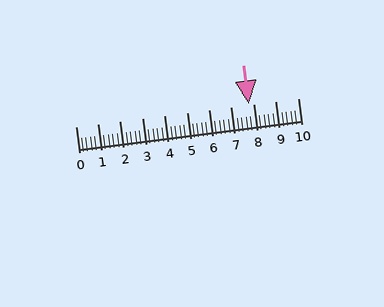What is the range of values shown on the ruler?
The ruler shows values from 0 to 10.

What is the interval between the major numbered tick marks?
The major tick marks are spaced 1 units apart.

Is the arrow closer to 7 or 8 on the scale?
The arrow is closer to 8.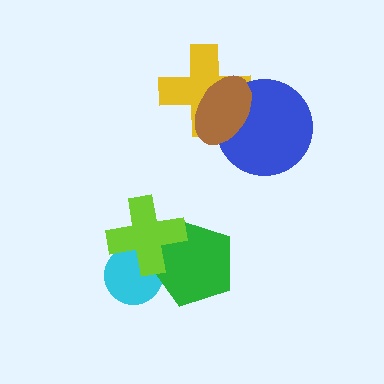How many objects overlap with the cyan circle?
2 objects overlap with the cyan circle.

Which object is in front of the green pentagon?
The lime cross is in front of the green pentagon.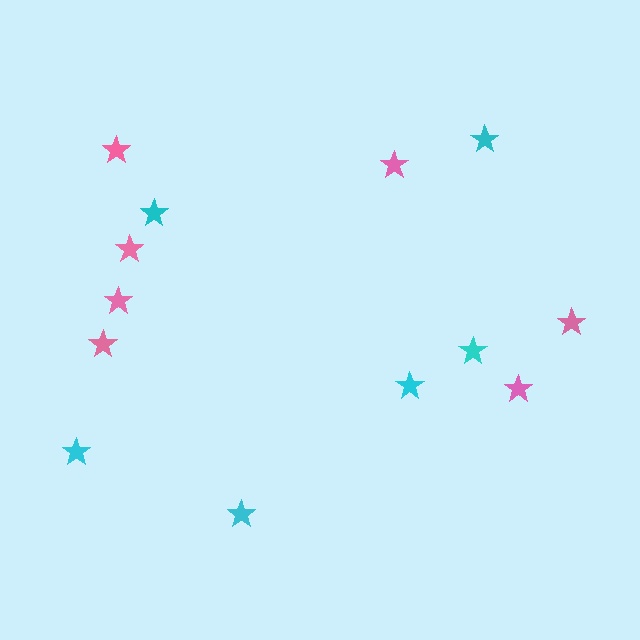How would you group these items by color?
There are 2 groups: one group of cyan stars (6) and one group of pink stars (7).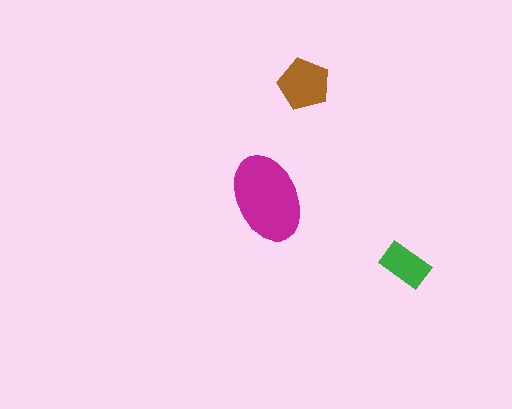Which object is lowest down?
The green rectangle is bottommost.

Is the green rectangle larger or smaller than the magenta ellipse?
Smaller.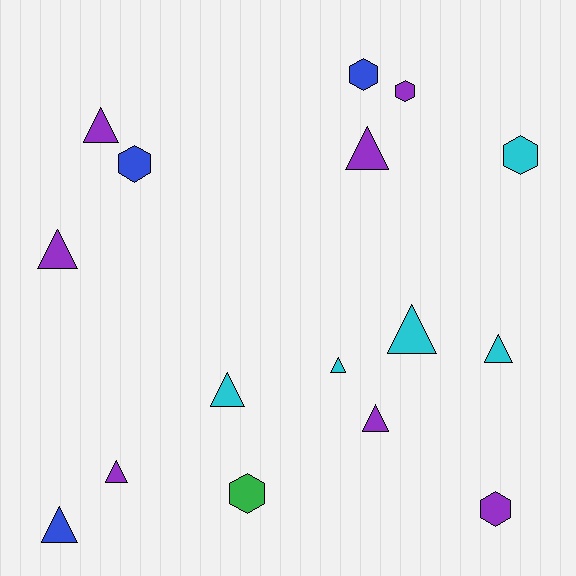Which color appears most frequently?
Purple, with 7 objects.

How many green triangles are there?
There are no green triangles.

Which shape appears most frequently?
Triangle, with 10 objects.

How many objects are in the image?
There are 16 objects.